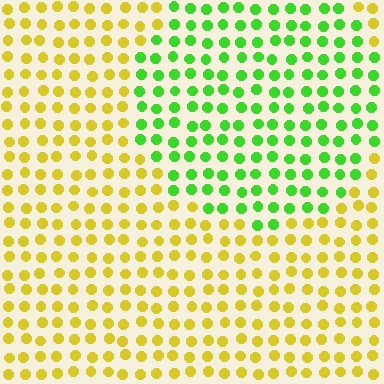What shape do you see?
I see a circle.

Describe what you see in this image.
The image is filled with small yellow elements in a uniform arrangement. A circle-shaped region is visible where the elements are tinted to a slightly different hue, forming a subtle color boundary.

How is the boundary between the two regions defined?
The boundary is defined purely by a slight shift in hue (about 60 degrees). Spacing, size, and orientation are identical on both sides.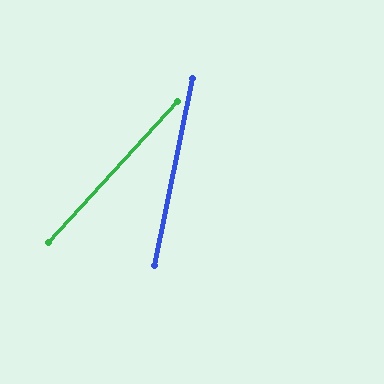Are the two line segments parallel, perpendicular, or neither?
Neither parallel nor perpendicular — they differ by about 31°.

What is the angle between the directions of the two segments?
Approximately 31 degrees.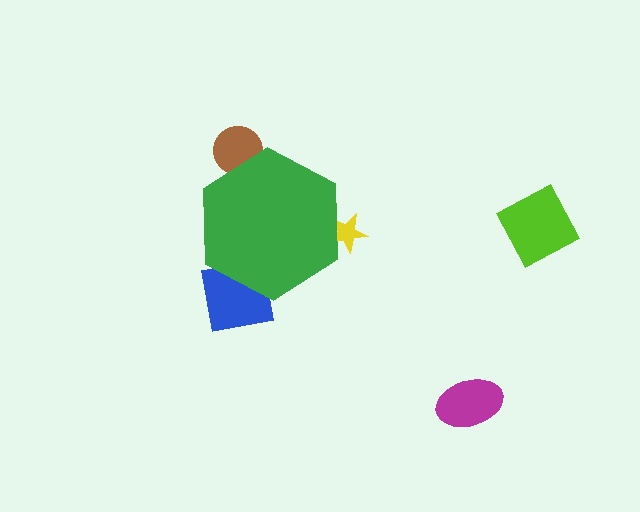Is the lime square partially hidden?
No, the lime square is fully visible.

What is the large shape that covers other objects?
A green hexagon.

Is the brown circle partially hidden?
Yes, the brown circle is partially hidden behind the green hexagon.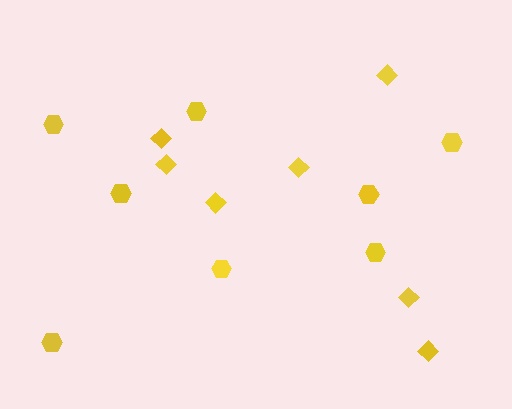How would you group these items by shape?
There are 2 groups: one group of hexagons (8) and one group of diamonds (7).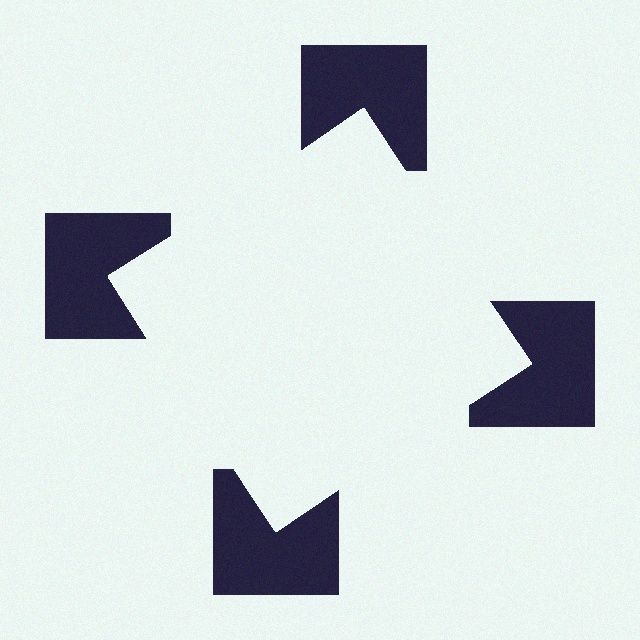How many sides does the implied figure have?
4 sides.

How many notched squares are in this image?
There are 4 — one at each vertex of the illusory square.